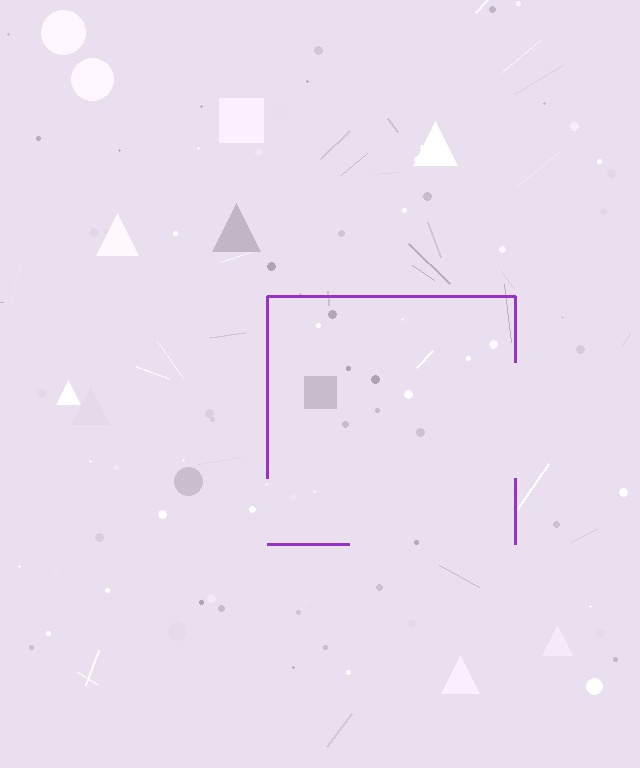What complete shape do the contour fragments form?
The contour fragments form a square.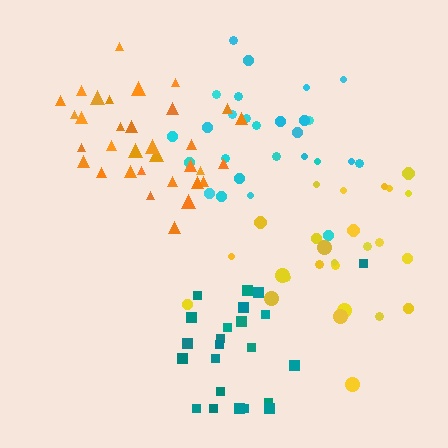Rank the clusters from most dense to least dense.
orange, cyan, teal, yellow.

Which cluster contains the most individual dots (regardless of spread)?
Orange (33).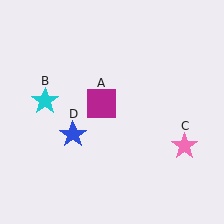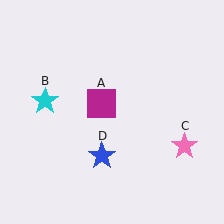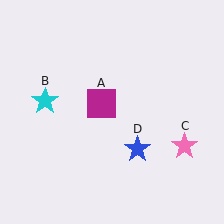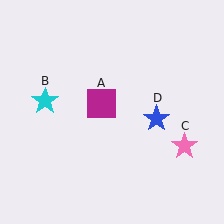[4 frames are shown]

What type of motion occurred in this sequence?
The blue star (object D) rotated counterclockwise around the center of the scene.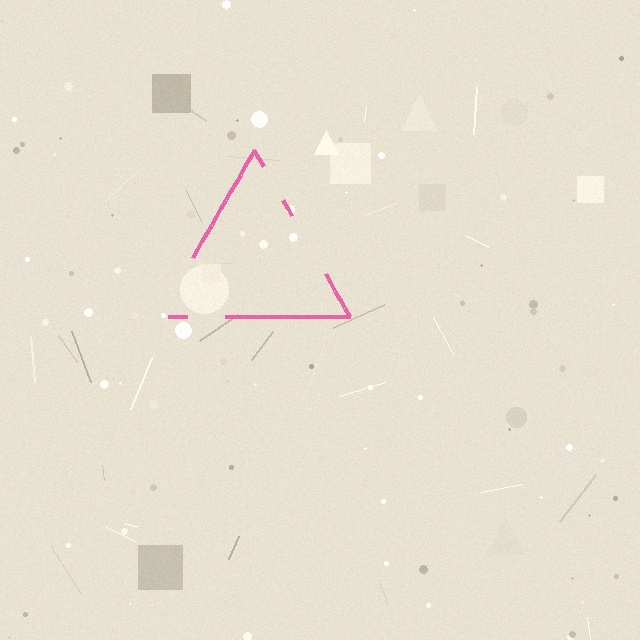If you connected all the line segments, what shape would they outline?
They would outline a triangle.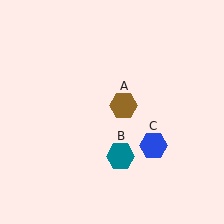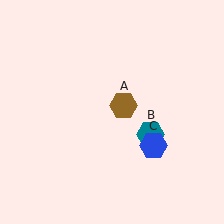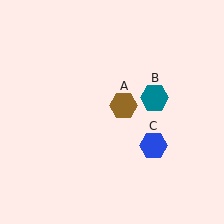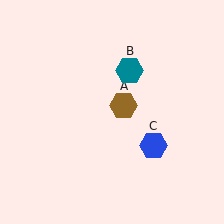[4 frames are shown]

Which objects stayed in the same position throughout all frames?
Brown hexagon (object A) and blue hexagon (object C) remained stationary.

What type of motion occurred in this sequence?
The teal hexagon (object B) rotated counterclockwise around the center of the scene.